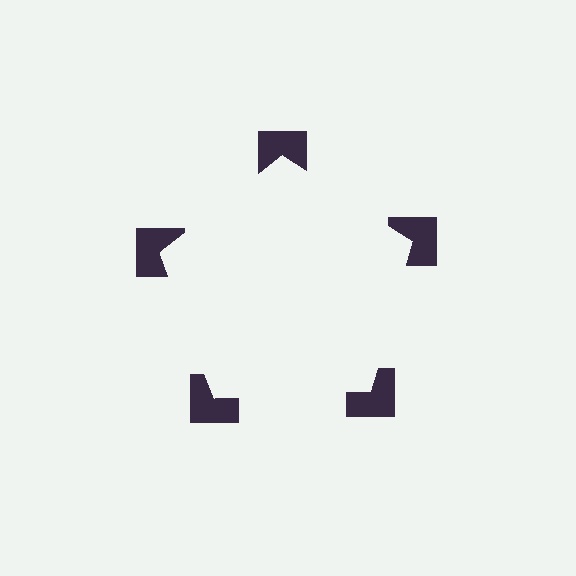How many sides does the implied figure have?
5 sides.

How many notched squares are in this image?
There are 5 — one at each vertex of the illusory pentagon.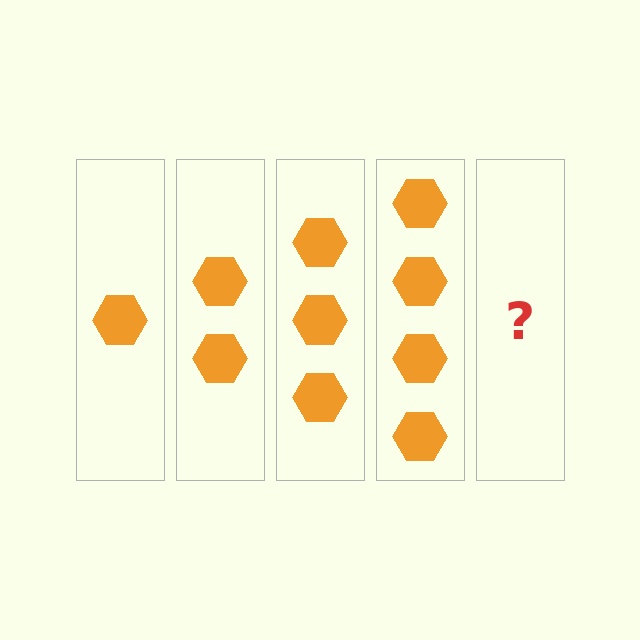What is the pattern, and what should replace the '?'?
The pattern is that each step adds one more hexagon. The '?' should be 5 hexagons.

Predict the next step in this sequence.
The next step is 5 hexagons.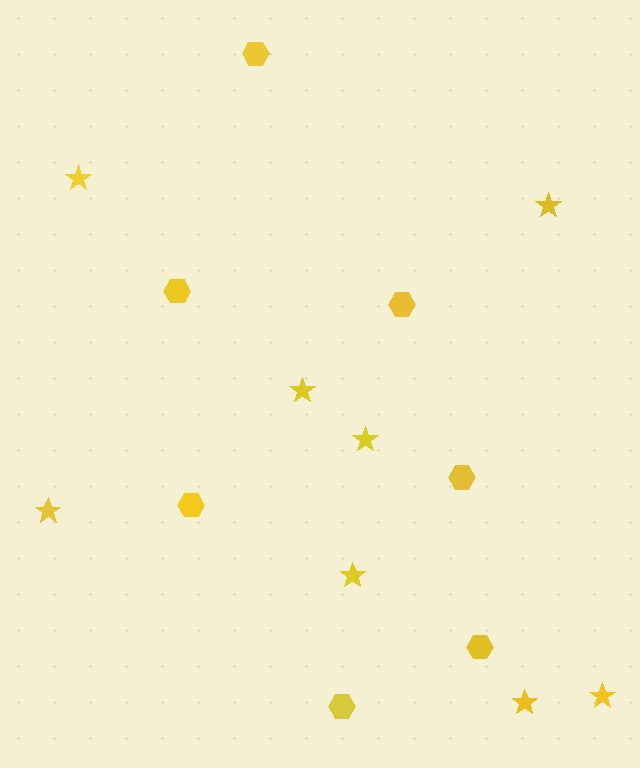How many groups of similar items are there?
There are 2 groups: one group of hexagons (7) and one group of stars (8).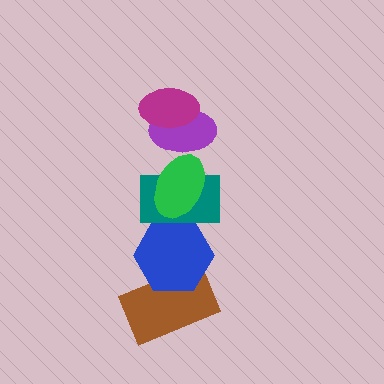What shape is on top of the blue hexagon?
The teal rectangle is on top of the blue hexagon.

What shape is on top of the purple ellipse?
The magenta ellipse is on top of the purple ellipse.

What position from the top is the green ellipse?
The green ellipse is 3rd from the top.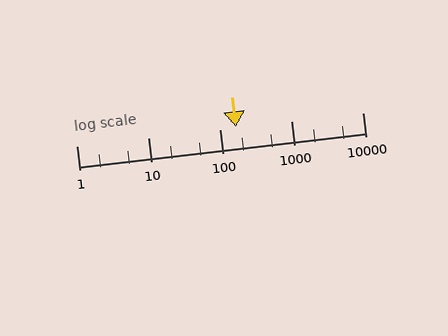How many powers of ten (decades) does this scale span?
The scale spans 4 decades, from 1 to 10000.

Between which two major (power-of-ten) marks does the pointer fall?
The pointer is between 100 and 1000.